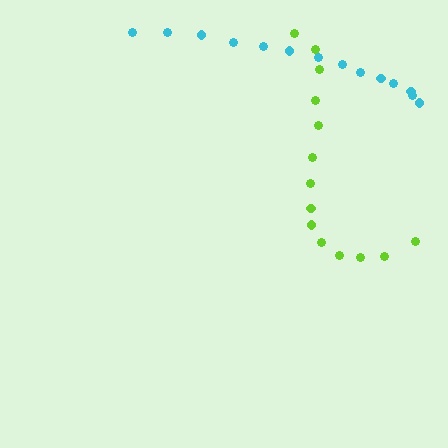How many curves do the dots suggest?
There are 2 distinct paths.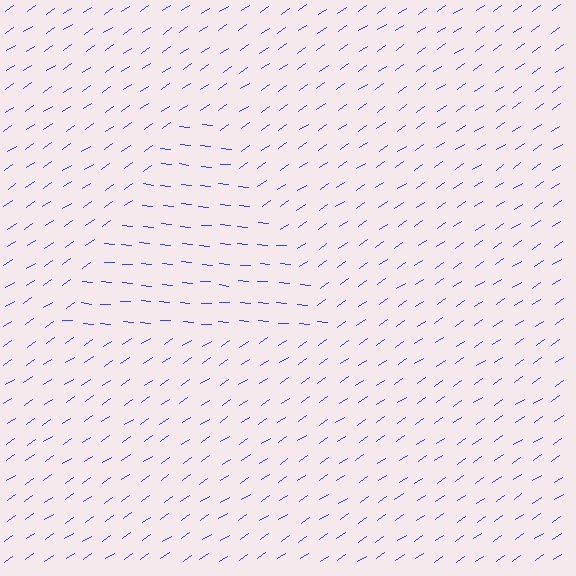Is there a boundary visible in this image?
Yes, there is a texture boundary formed by a change in line orientation.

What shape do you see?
I see a triangle.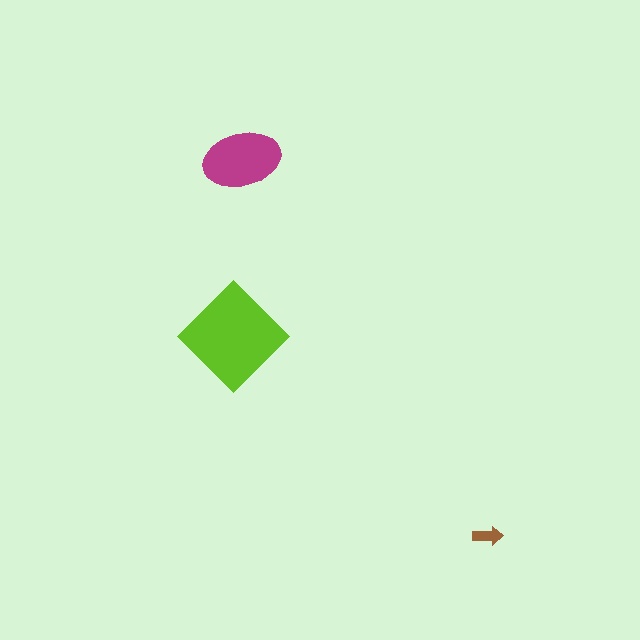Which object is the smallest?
The brown arrow.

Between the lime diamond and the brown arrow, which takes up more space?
The lime diamond.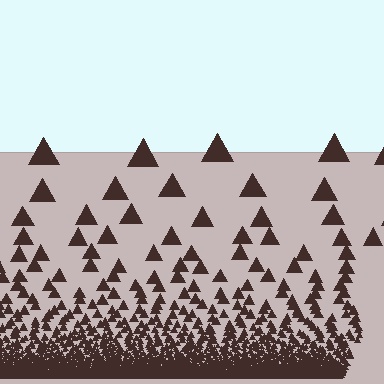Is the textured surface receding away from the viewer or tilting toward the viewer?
The surface appears to tilt toward the viewer. Texture elements get larger and sparser toward the top.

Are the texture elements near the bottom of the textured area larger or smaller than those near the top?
Smaller. The gradient is inverted — elements near the bottom are smaller and denser.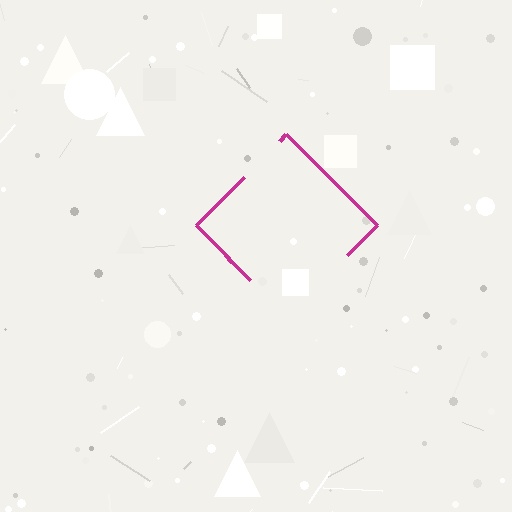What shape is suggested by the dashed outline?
The dashed outline suggests a diamond.